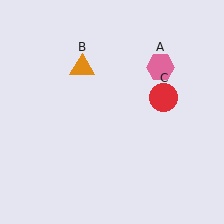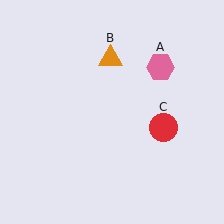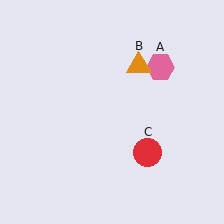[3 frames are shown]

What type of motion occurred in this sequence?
The orange triangle (object B), red circle (object C) rotated clockwise around the center of the scene.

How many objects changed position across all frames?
2 objects changed position: orange triangle (object B), red circle (object C).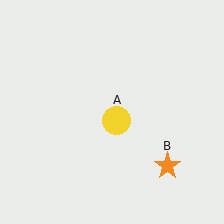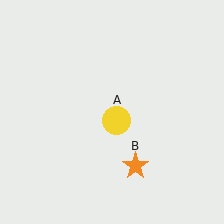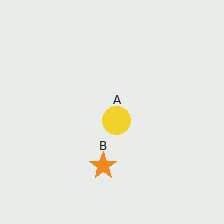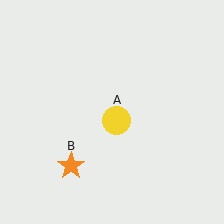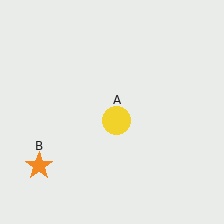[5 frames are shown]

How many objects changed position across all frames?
1 object changed position: orange star (object B).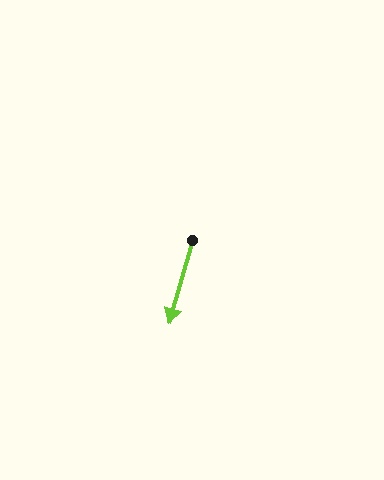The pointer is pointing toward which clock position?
Roughly 7 o'clock.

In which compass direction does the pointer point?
South.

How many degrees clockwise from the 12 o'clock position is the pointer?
Approximately 196 degrees.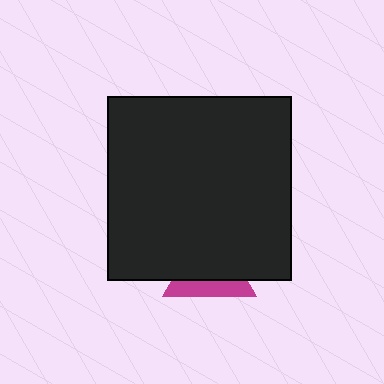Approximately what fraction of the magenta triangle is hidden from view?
Roughly 65% of the magenta triangle is hidden behind the black square.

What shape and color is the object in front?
The object in front is a black square.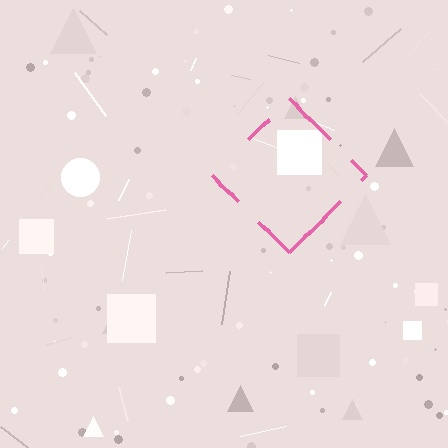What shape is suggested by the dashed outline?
The dashed outline suggests a diamond.